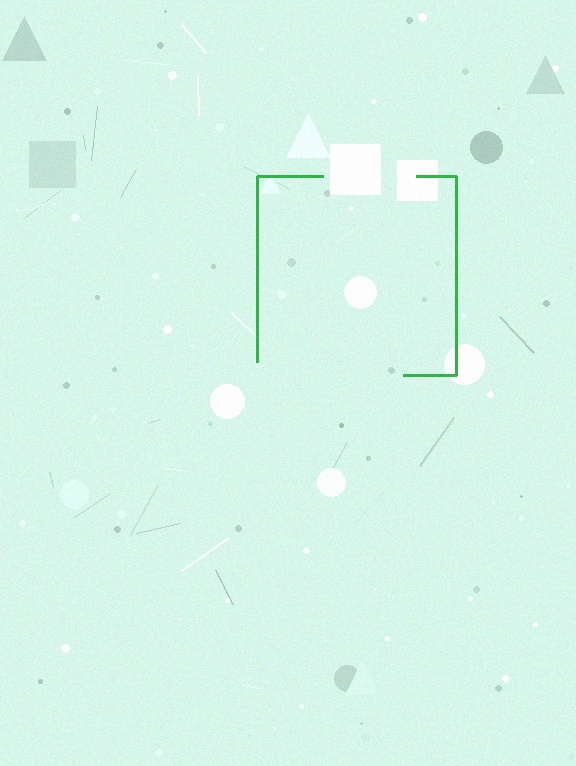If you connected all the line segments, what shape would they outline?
They would outline a square.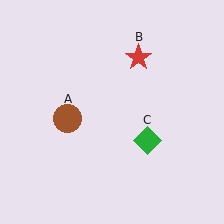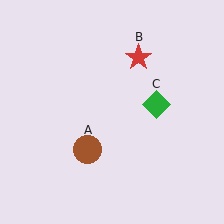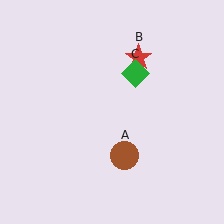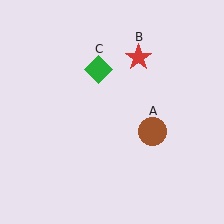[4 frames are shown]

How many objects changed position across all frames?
2 objects changed position: brown circle (object A), green diamond (object C).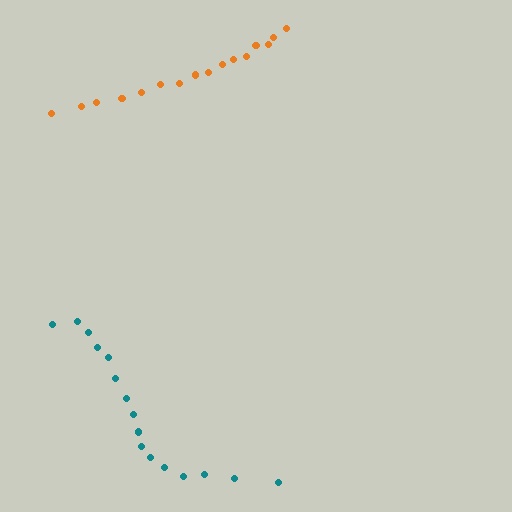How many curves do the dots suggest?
There are 2 distinct paths.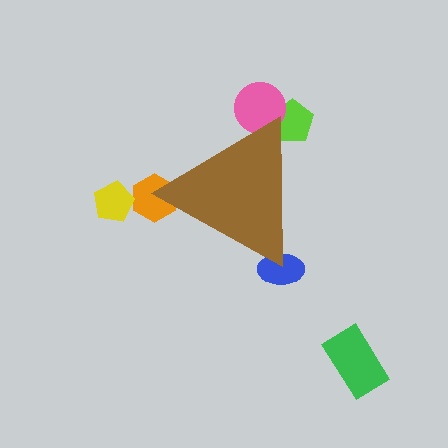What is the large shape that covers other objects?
A brown triangle.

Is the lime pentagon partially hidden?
Yes, the lime pentagon is partially hidden behind the brown triangle.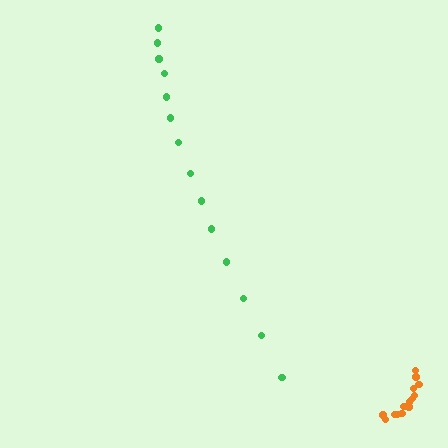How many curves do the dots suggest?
There are 2 distinct paths.